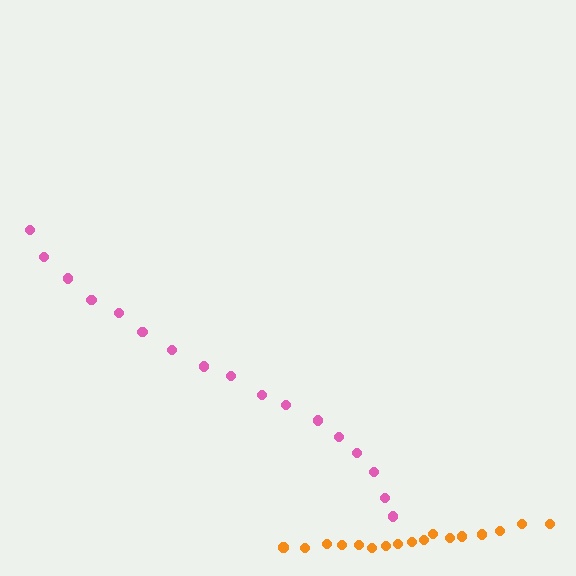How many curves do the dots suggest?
There are 2 distinct paths.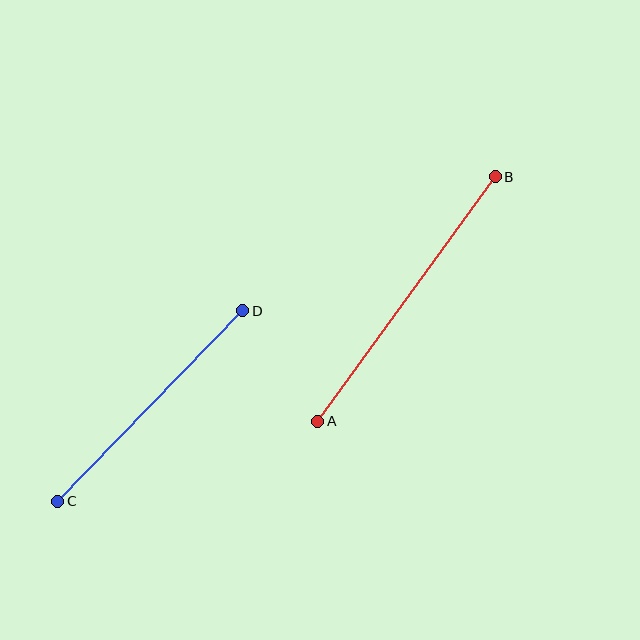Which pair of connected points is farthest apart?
Points A and B are farthest apart.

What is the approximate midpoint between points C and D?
The midpoint is at approximately (150, 406) pixels.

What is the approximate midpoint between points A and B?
The midpoint is at approximately (406, 299) pixels.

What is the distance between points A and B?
The distance is approximately 302 pixels.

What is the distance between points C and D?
The distance is approximately 266 pixels.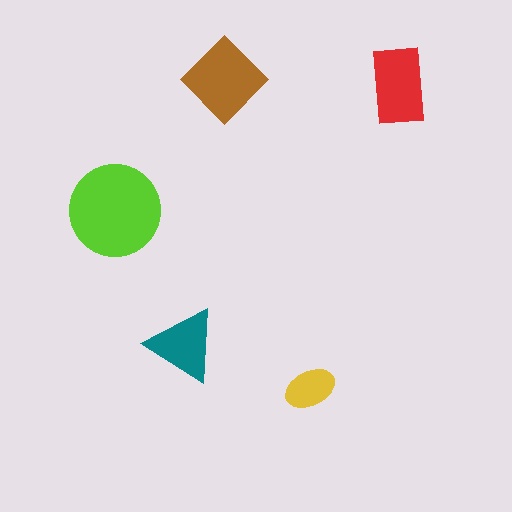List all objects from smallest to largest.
The yellow ellipse, the teal triangle, the red rectangle, the brown diamond, the lime circle.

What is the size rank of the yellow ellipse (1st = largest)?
5th.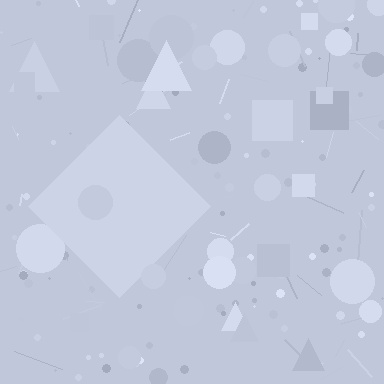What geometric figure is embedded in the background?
A diamond is embedded in the background.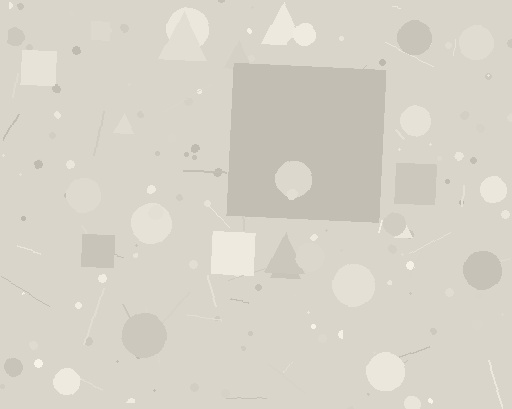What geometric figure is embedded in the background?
A square is embedded in the background.